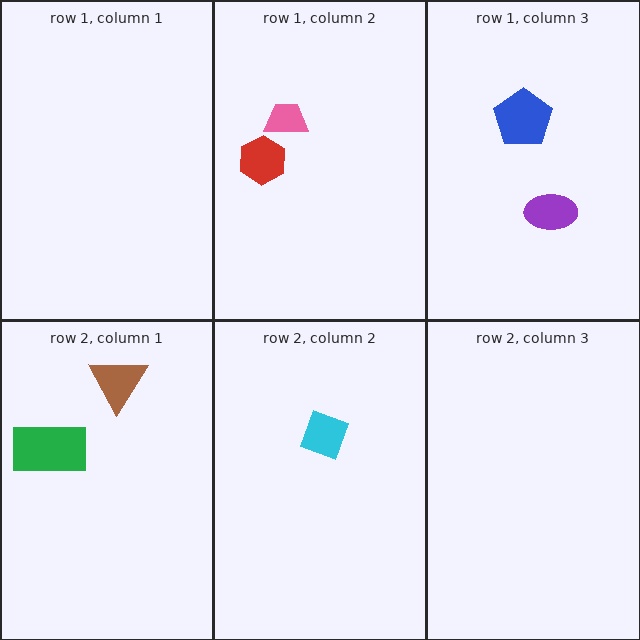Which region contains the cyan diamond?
The row 2, column 2 region.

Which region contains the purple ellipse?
The row 1, column 3 region.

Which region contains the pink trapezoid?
The row 1, column 2 region.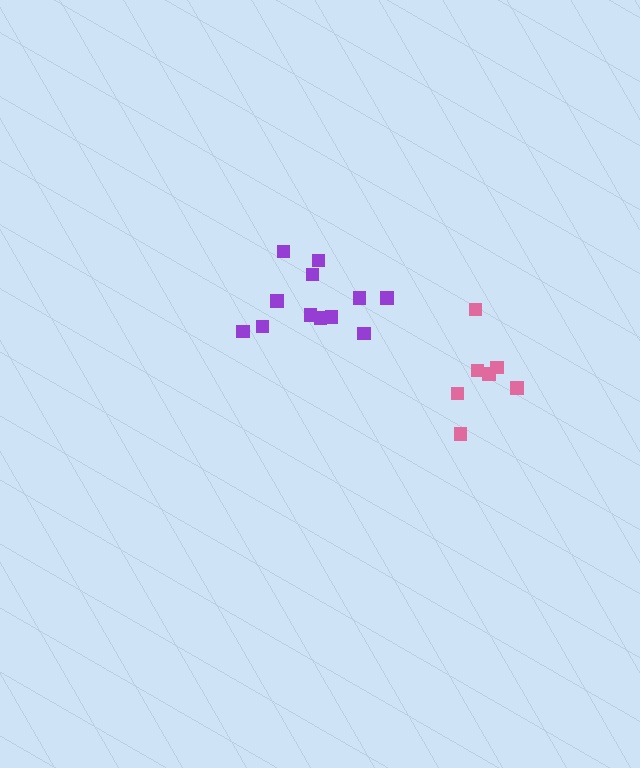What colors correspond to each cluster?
The clusters are colored: purple, pink.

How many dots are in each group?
Group 1: 12 dots, Group 2: 7 dots (19 total).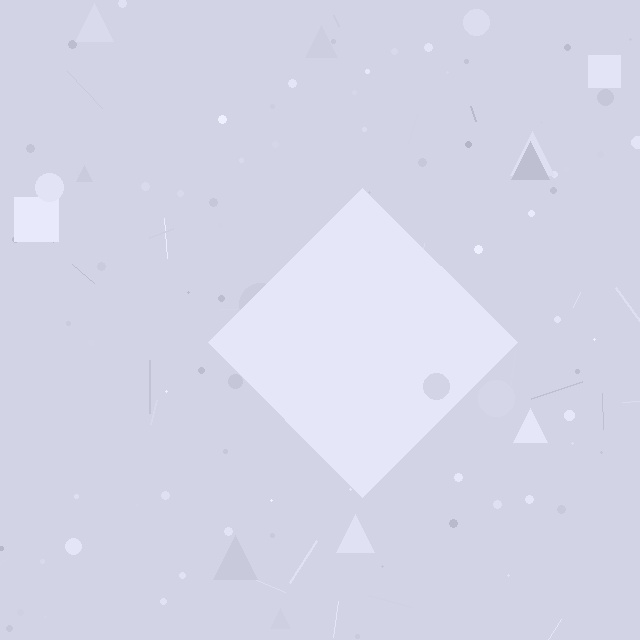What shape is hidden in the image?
A diamond is hidden in the image.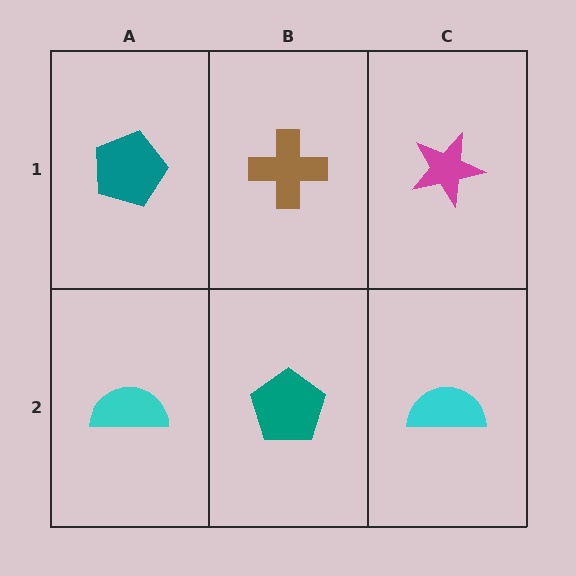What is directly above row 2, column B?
A brown cross.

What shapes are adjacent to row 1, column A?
A cyan semicircle (row 2, column A), a brown cross (row 1, column B).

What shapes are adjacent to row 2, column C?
A magenta star (row 1, column C), a teal pentagon (row 2, column B).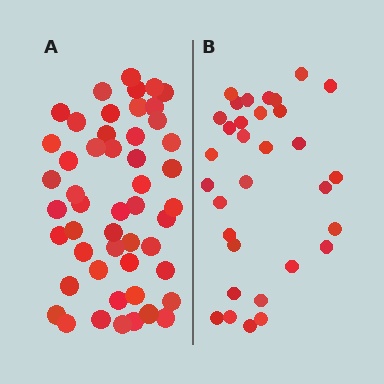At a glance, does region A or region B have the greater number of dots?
Region A (the left region) has more dots.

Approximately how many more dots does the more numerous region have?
Region A has approximately 20 more dots than region B.